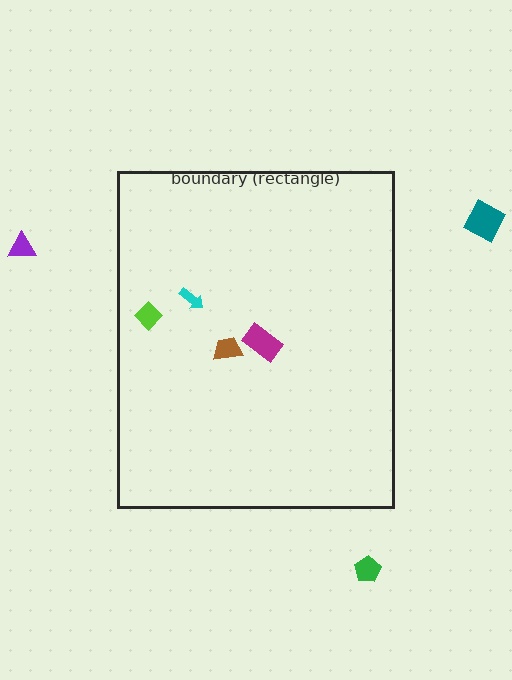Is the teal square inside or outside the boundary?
Outside.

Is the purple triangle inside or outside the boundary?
Outside.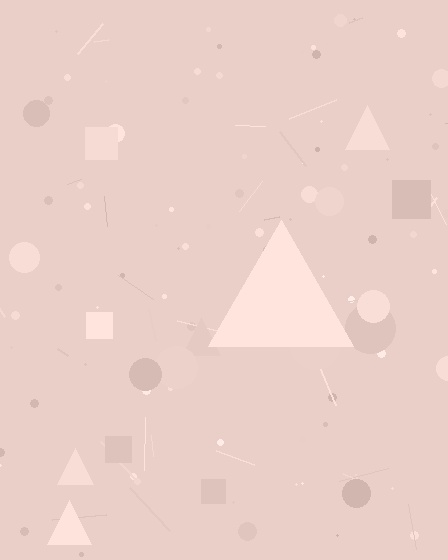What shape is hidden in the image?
A triangle is hidden in the image.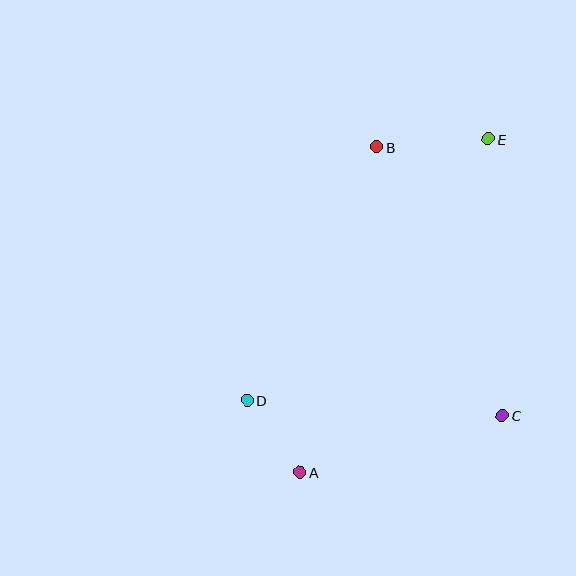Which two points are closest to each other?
Points A and D are closest to each other.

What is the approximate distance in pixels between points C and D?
The distance between C and D is approximately 256 pixels.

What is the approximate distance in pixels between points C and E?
The distance between C and E is approximately 277 pixels.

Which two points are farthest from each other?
Points A and E are farthest from each other.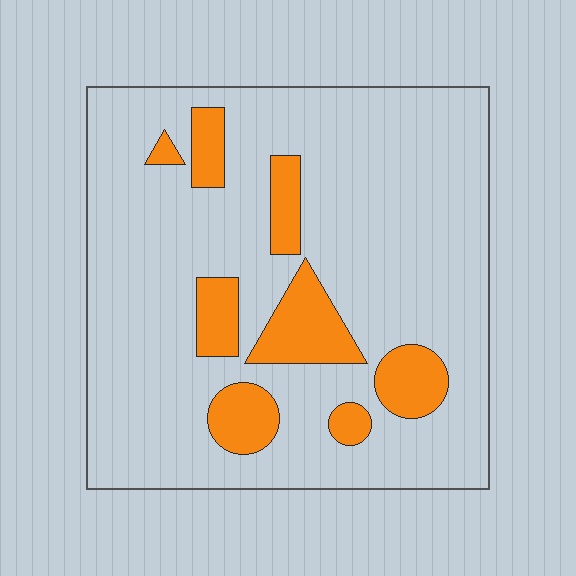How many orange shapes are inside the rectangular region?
8.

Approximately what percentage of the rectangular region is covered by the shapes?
Approximately 15%.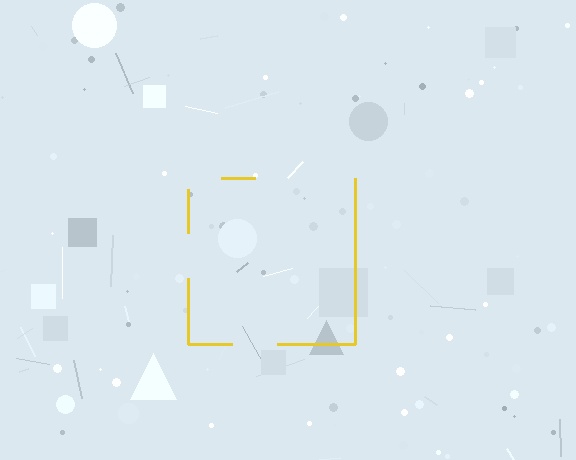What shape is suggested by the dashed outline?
The dashed outline suggests a square.